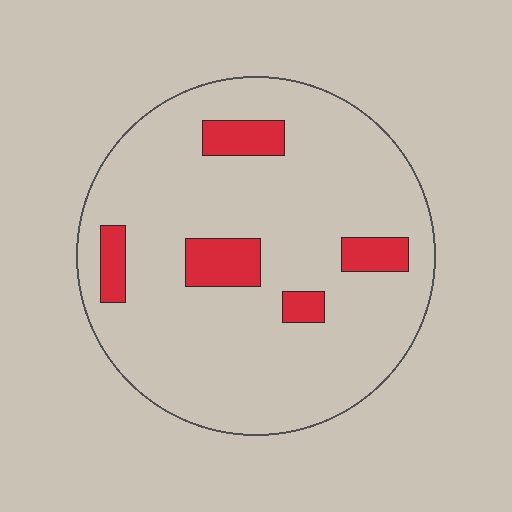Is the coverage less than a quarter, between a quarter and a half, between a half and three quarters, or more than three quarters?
Less than a quarter.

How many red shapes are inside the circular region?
5.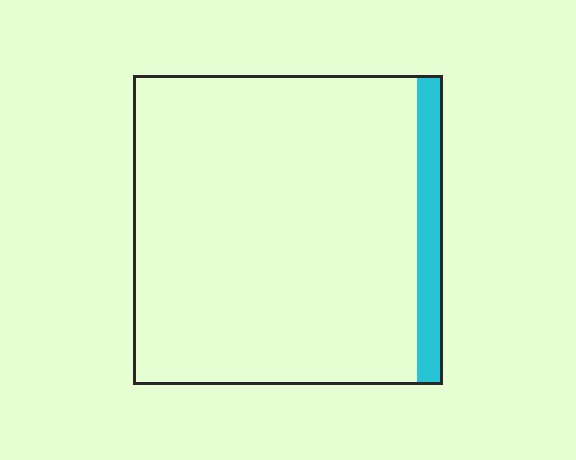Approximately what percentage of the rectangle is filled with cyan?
Approximately 10%.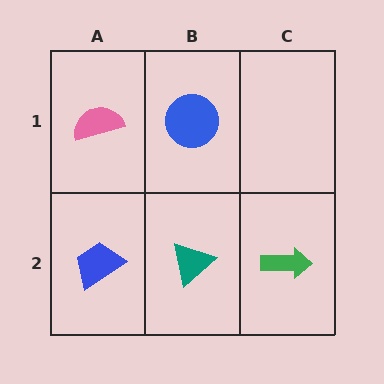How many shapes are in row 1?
2 shapes.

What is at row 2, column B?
A teal triangle.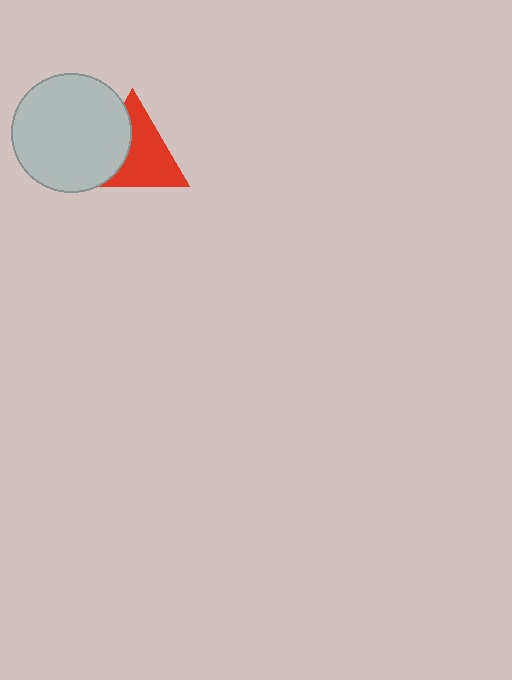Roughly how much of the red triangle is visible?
About half of it is visible (roughly 63%).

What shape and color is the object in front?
The object in front is a light gray circle.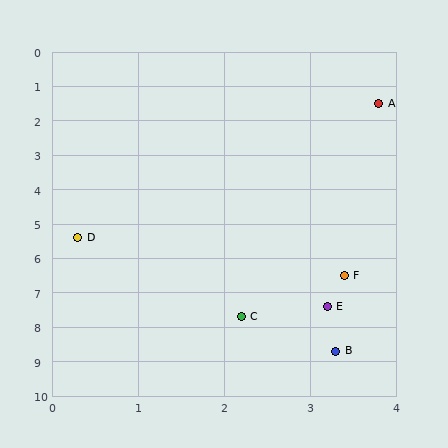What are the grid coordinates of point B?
Point B is at approximately (3.3, 8.7).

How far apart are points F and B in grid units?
Points F and B are about 2.2 grid units apart.